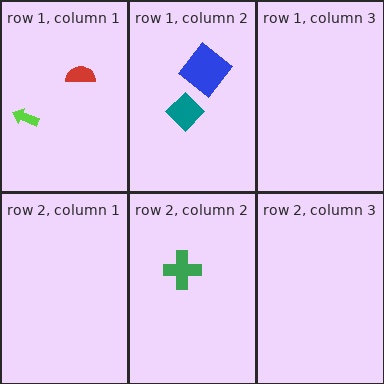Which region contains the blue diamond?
The row 1, column 2 region.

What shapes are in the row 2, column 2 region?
The green cross.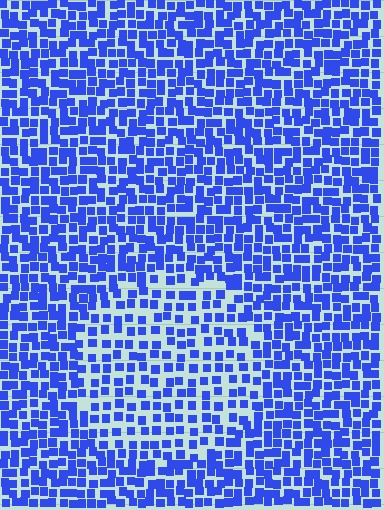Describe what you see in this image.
The image contains small blue elements arranged at two different densities. A circle-shaped region is visible where the elements are less densely packed than the surrounding area.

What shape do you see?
I see a circle.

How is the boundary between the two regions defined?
The boundary is defined by a change in element density (approximately 1.6x ratio). All elements are the same color, size, and shape.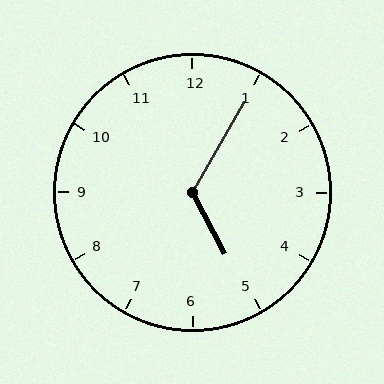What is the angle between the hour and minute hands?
Approximately 122 degrees.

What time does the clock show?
5:05.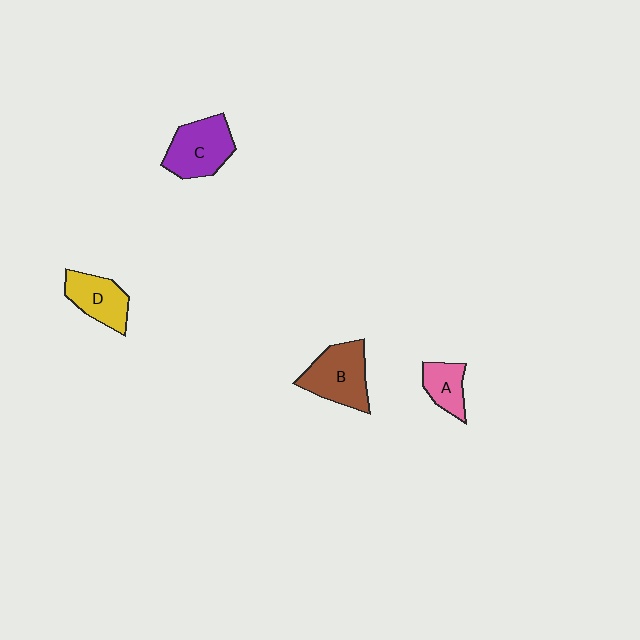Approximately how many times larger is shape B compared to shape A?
Approximately 1.8 times.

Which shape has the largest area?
Shape B (brown).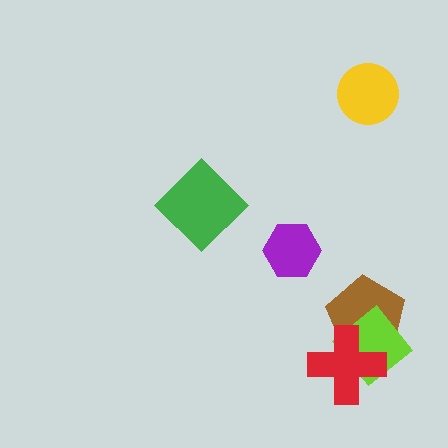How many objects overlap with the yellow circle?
0 objects overlap with the yellow circle.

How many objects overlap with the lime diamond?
2 objects overlap with the lime diamond.